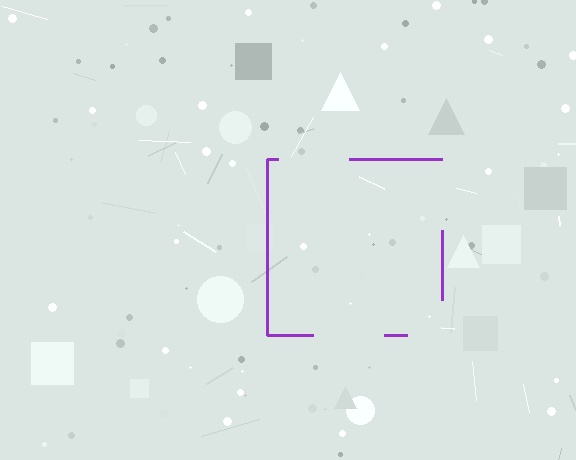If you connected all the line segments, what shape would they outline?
They would outline a square.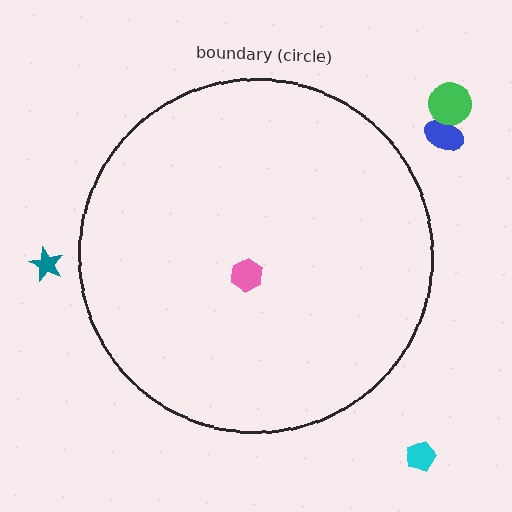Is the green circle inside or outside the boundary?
Outside.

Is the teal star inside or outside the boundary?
Outside.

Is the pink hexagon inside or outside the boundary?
Inside.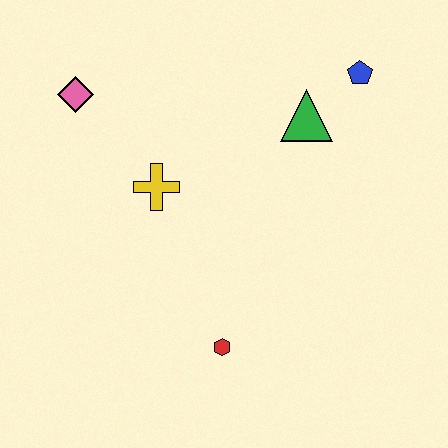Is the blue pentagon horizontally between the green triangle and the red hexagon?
No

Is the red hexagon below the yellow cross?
Yes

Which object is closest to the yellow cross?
The pink diamond is closest to the yellow cross.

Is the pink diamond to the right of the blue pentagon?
No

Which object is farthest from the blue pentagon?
The red hexagon is farthest from the blue pentagon.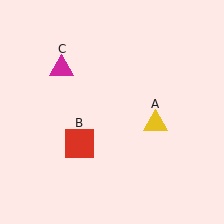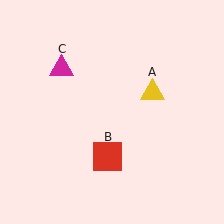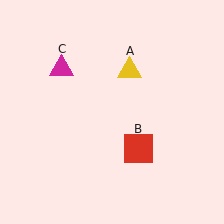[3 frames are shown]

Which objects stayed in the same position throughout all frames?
Magenta triangle (object C) remained stationary.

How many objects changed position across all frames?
2 objects changed position: yellow triangle (object A), red square (object B).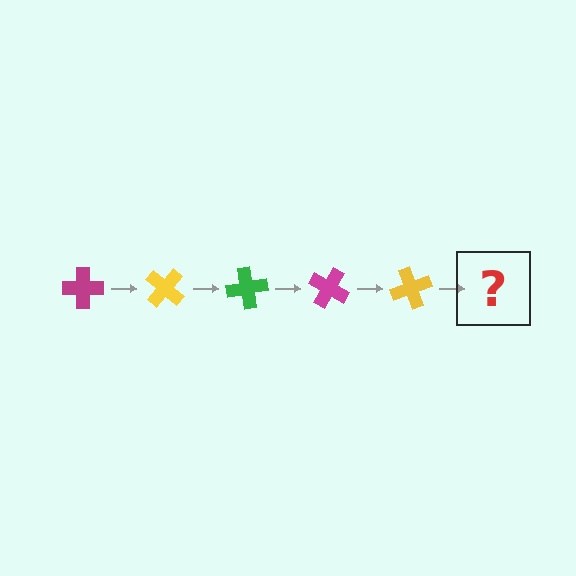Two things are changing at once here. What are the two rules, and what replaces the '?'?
The two rules are that it rotates 40 degrees each step and the color cycles through magenta, yellow, and green. The '?' should be a green cross, rotated 200 degrees from the start.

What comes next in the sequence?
The next element should be a green cross, rotated 200 degrees from the start.